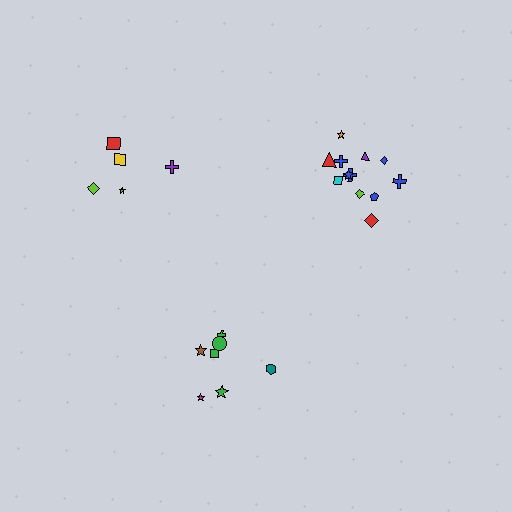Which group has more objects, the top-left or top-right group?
The top-right group.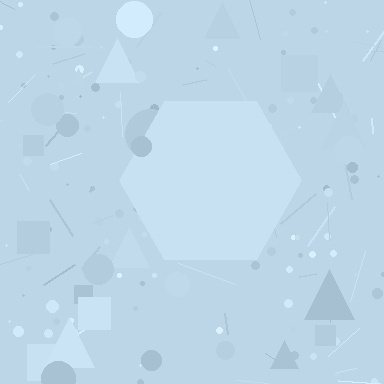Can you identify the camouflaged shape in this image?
The camouflaged shape is a hexagon.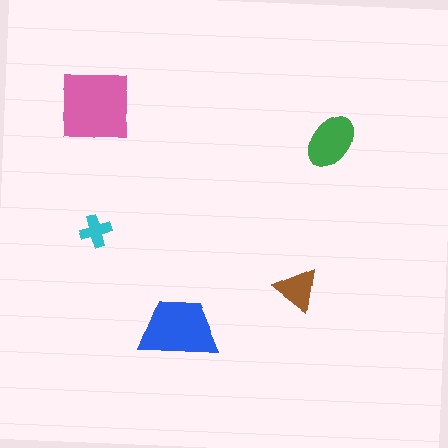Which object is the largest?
The pink square.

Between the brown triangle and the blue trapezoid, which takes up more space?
The blue trapezoid.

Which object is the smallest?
The cyan cross.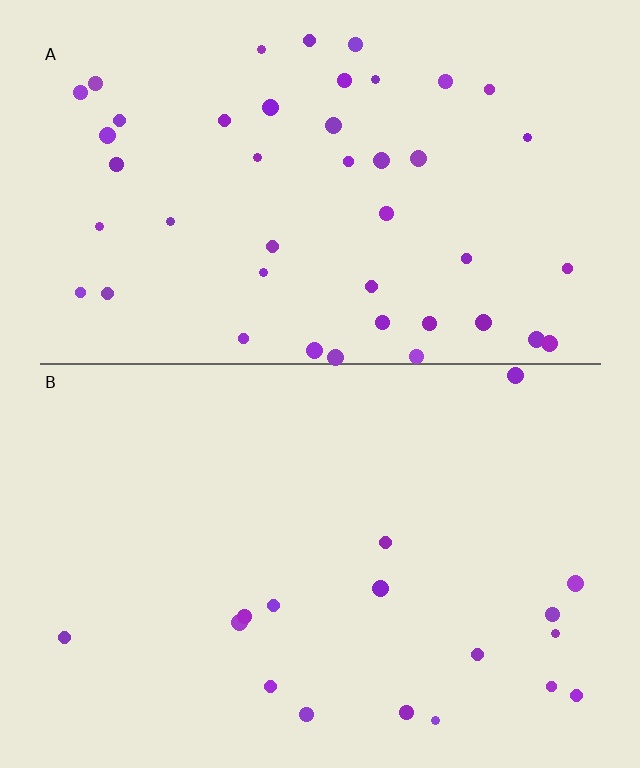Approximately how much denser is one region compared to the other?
Approximately 2.6× — region A over region B.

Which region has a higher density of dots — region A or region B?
A (the top).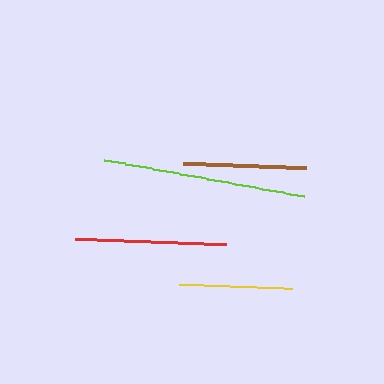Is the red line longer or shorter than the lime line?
The lime line is longer than the red line.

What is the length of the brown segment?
The brown segment is approximately 124 pixels long.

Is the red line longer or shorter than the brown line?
The red line is longer than the brown line.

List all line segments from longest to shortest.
From longest to shortest: lime, red, brown, yellow.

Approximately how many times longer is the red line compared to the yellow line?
The red line is approximately 1.3 times the length of the yellow line.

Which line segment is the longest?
The lime line is the longest at approximately 203 pixels.